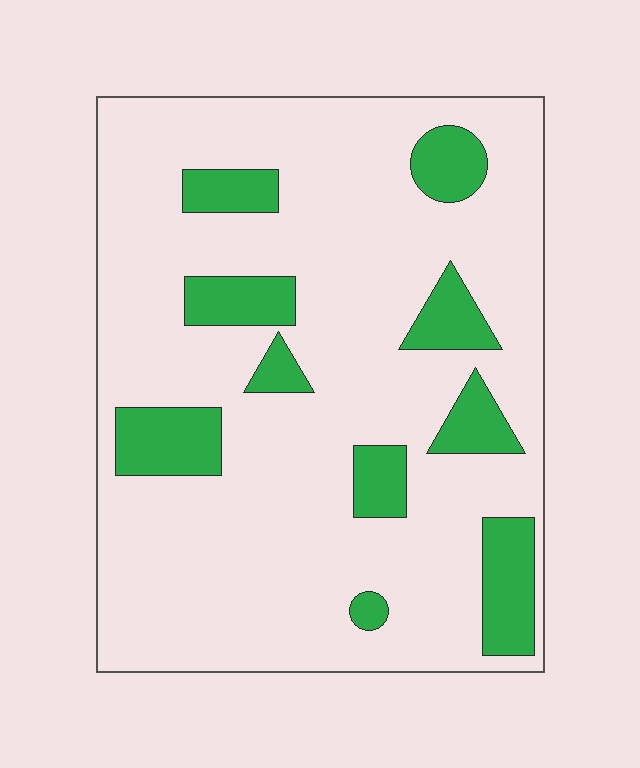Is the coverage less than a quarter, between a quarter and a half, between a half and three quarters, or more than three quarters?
Less than a quarter.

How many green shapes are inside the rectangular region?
10.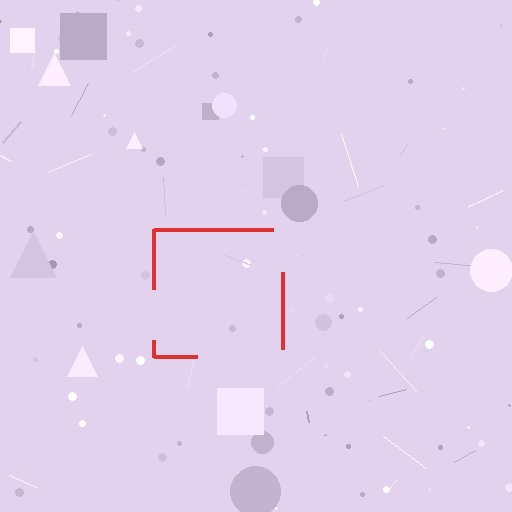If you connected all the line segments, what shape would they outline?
They would outline a square.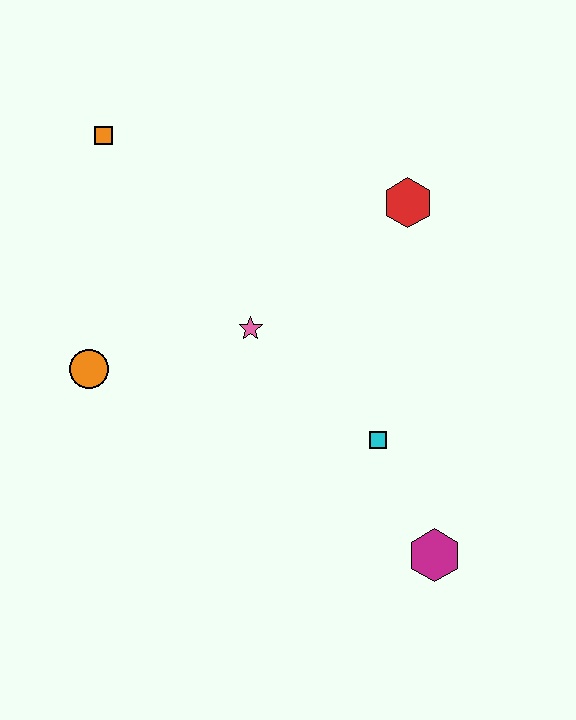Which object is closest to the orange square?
The orange circle is closest to the orange square.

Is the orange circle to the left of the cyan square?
Yes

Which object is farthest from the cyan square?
The orange square is farthest from the cyan square.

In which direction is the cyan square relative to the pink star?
The cyan square is to the right of the pink star.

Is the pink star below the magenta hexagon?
No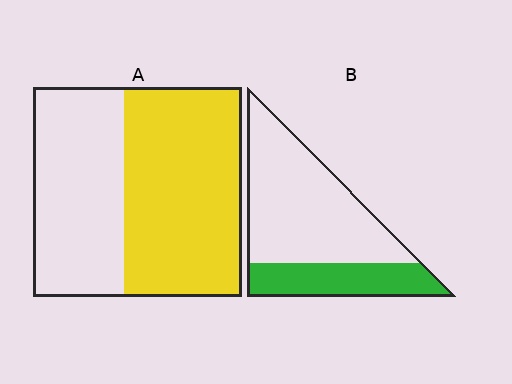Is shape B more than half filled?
No.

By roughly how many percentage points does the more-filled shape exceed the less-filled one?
By roughly 25 percentage points (A over B).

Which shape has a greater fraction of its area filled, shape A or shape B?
Shape A.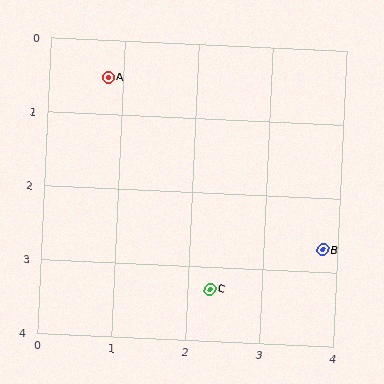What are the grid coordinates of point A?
Point A is at approximately (0.8, 0.5).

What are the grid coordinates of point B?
Point B is at approximately (3.8, 2.7).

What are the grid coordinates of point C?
Point C is at approximately (2.3, 3.3).